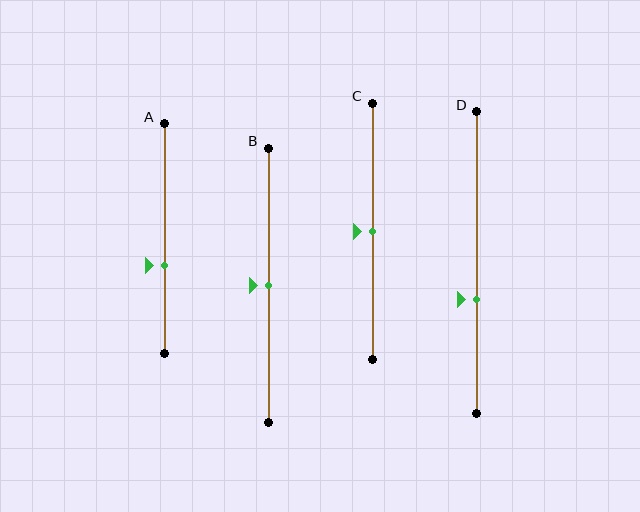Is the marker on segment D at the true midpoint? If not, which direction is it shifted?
No, the marker on segment D is shifted downward by about 12% of the segment length.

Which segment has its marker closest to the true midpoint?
Segment B has its marker closest to the true midpoint.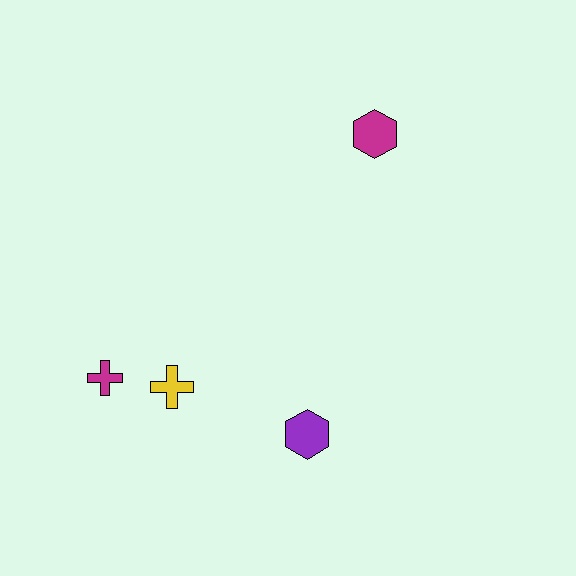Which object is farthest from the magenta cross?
The magenta hexagon is farthest from the magenta cross.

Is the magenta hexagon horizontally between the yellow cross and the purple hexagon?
No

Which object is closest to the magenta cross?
The yellow cross is closest to the magenta cross.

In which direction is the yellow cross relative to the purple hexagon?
The yellow cross is to the left of the purple hexagon.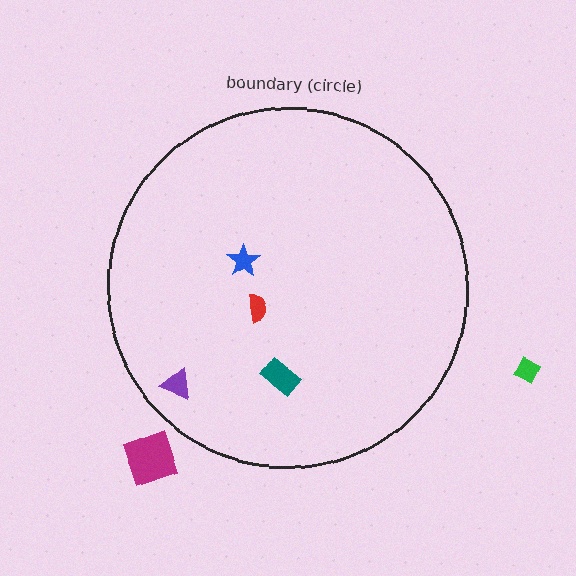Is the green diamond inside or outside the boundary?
Outside.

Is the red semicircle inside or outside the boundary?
Inside.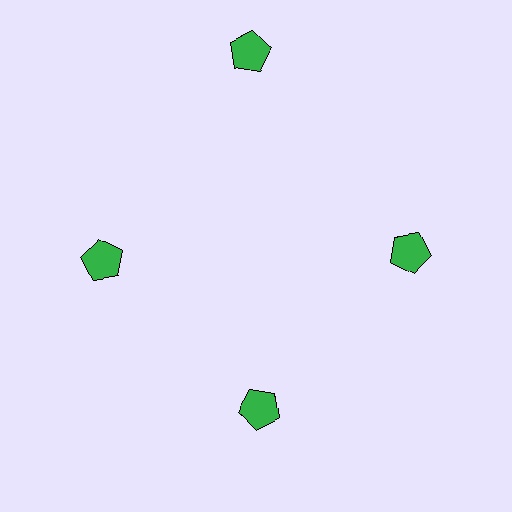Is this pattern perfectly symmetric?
No. The 4 green pentagons are arranged in a ring, but one element near the 12 o'clock position is pushed outward from the center, breaking the 4-fold rotational symmetry.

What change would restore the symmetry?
The symmetry would be restored by moving it inward, back onto the ring so that all 4 pentagons sit at equal angles and equal distance from the center.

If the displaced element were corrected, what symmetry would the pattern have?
It would have 4-fold rotational symmetry — the pattern would map onto itself every 90 degrees.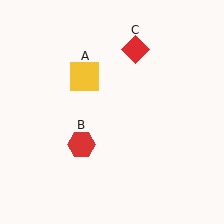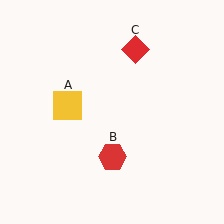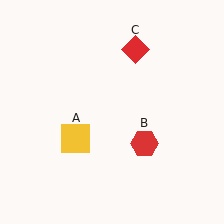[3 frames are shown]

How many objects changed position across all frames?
2 objects changed position: yellow square (object A), red hexagon (object B).